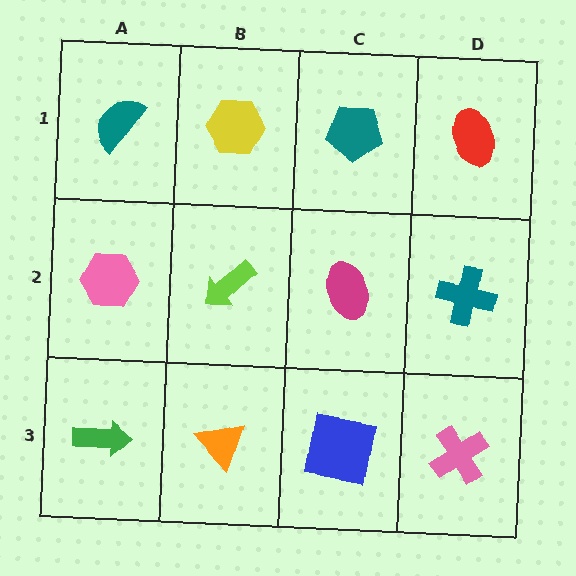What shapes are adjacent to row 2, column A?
A teal semicircle (row 1, column A), a green arrow (row 3, column A), a lime arrow (row 2, column B).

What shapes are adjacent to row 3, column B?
A lime arrow (row 2, column B), a green arrow (row 3, column A), a blue square (row 3, column C).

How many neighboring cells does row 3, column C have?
3.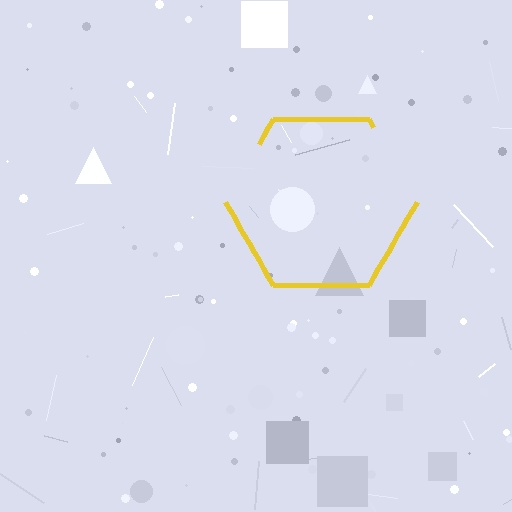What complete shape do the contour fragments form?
The contour fragments form a hexagon.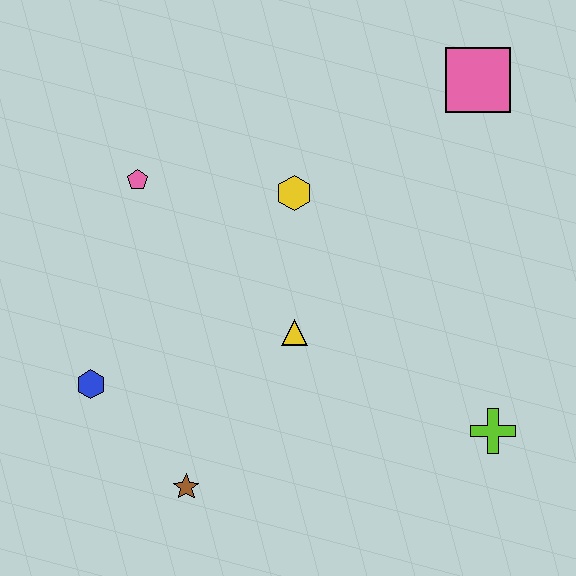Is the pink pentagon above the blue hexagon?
Yes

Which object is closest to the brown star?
The blue hexagon is closest to the brown star.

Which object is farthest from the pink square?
The brown star is farthest from the pink square.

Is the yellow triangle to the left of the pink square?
Yes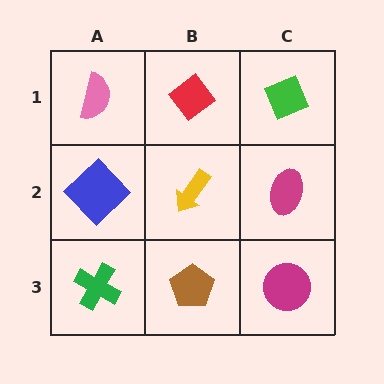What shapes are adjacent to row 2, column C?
A green diamond (row 1, column C), a magenta circle (row 3, column C), a yellow arrow (row 2, column B).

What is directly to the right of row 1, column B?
A green diamond.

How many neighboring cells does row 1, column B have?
3.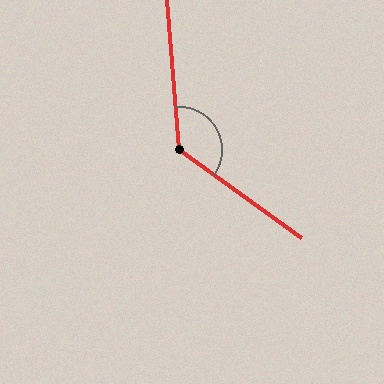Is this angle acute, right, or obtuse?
It is obtuse.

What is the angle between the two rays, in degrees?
Approximately 130 degrees.